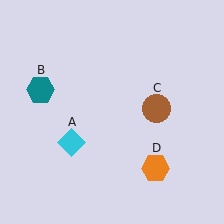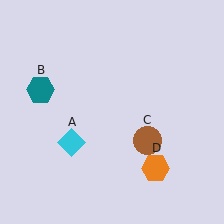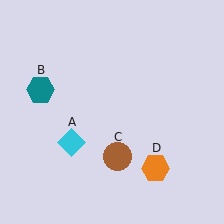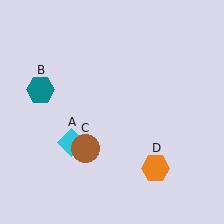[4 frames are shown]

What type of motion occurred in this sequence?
The brown circle (object C) rotated clockwise around the center of the scene.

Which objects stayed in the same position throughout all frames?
Cyan diamond (object A) and teal hexagon (object B) and orange hexagon (object D) remained stationary.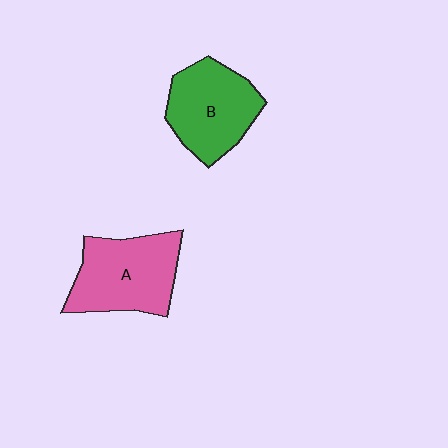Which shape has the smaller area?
Shape B (green).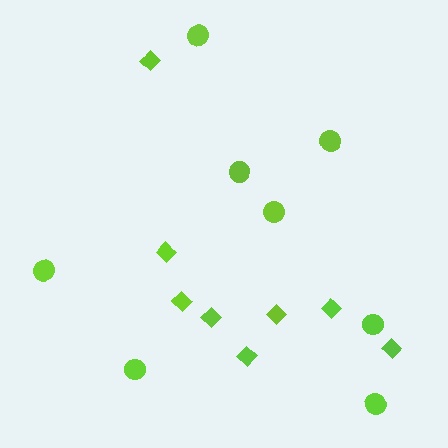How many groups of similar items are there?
There are 2 groups: one group of diamonds (8) and one group of circles (8).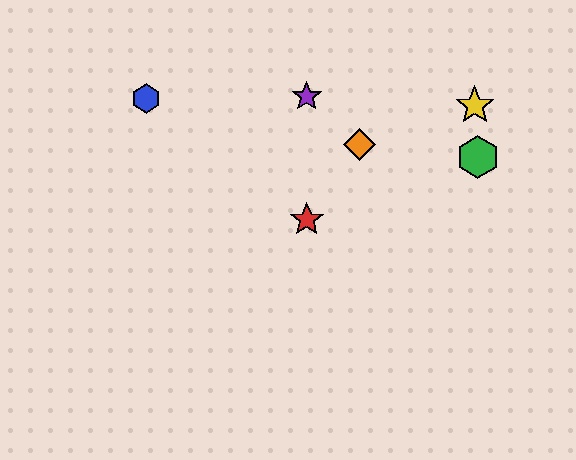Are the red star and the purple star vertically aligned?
Yes, both are at x≈307.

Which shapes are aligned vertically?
The red star, the purple star are aligned vertically.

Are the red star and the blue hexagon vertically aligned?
No, the red star is at x≈307 and the blue hexagon is at x≈146.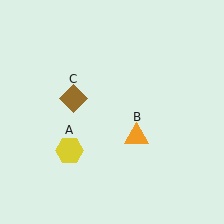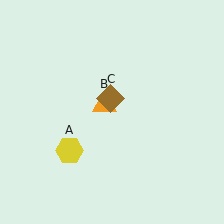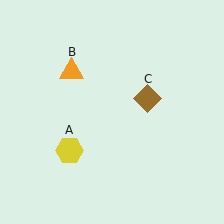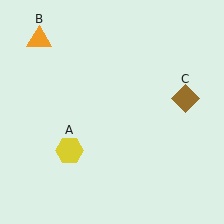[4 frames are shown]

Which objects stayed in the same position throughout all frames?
Yellow hexagon (object A) remained stationary.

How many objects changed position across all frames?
2 objects changed position: orange triangle (object B), brown diamond (object C).